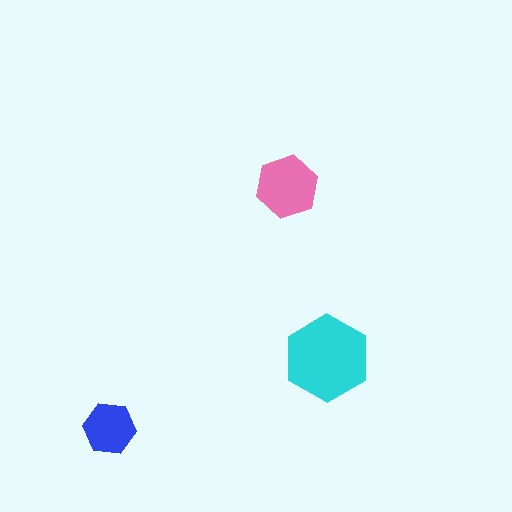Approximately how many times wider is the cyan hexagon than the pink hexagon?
About 1.5 times wider.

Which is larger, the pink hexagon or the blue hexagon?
The pink one.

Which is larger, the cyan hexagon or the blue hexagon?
The cyan one.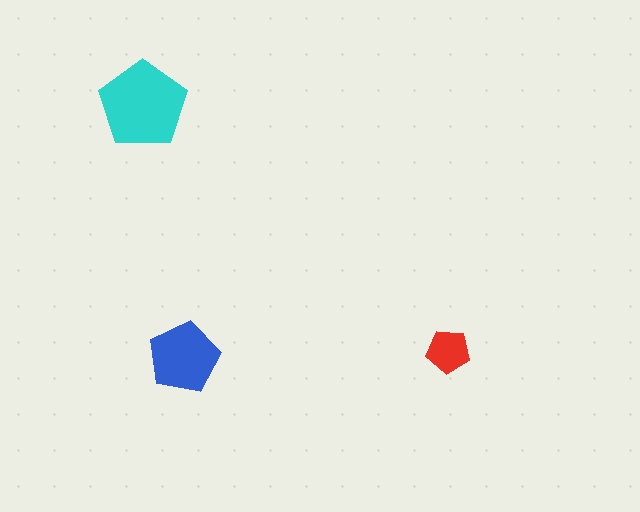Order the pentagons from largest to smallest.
the cyan one, the blue one, the red one.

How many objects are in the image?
There are 3 objects in the image.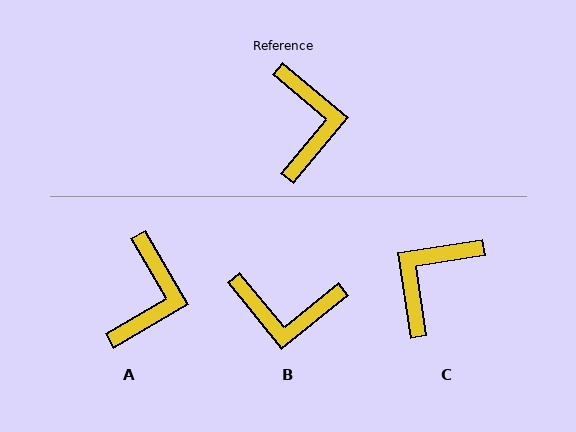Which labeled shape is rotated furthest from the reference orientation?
C, about 139 degrees away.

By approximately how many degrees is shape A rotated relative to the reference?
Approximately 20 degrees clockwise.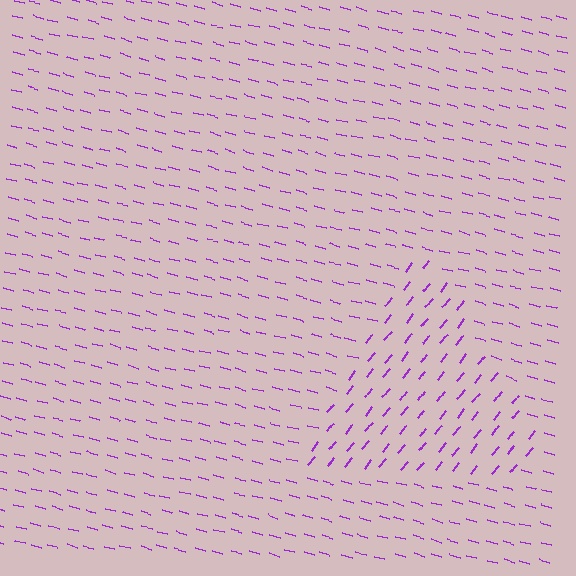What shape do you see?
I see a triangle.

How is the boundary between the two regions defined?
The boundary is defined purely by a change in line orientation (approximately 67 degrees difference). All lines are the same color and thickness.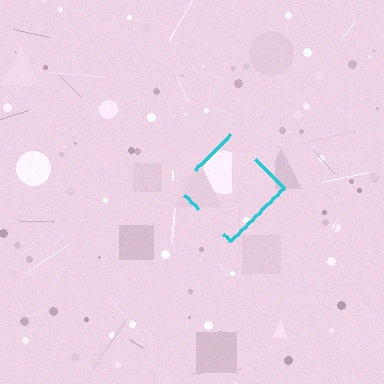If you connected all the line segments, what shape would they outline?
They would outline a diamond.